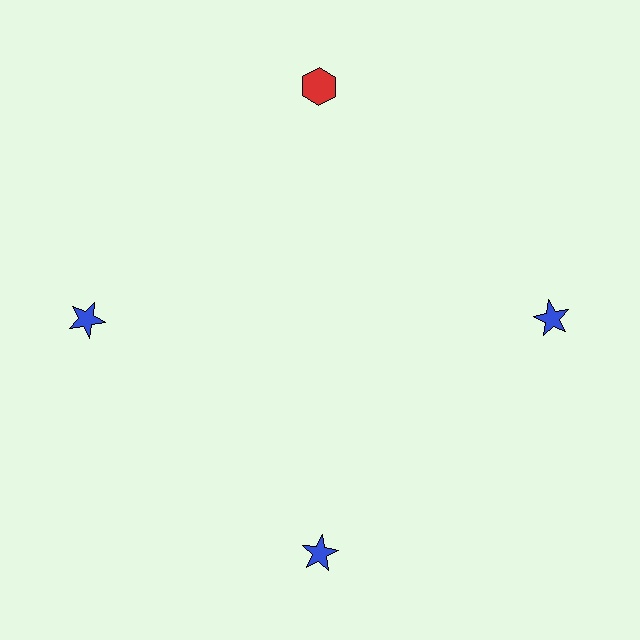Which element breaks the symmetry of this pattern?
The red hexagon at roughly the 12 o'clock position breaks the symmetry. All other shapes are blue stars.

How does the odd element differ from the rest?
It differs in both color (red instead of blue) and shape (hexagon instead of star).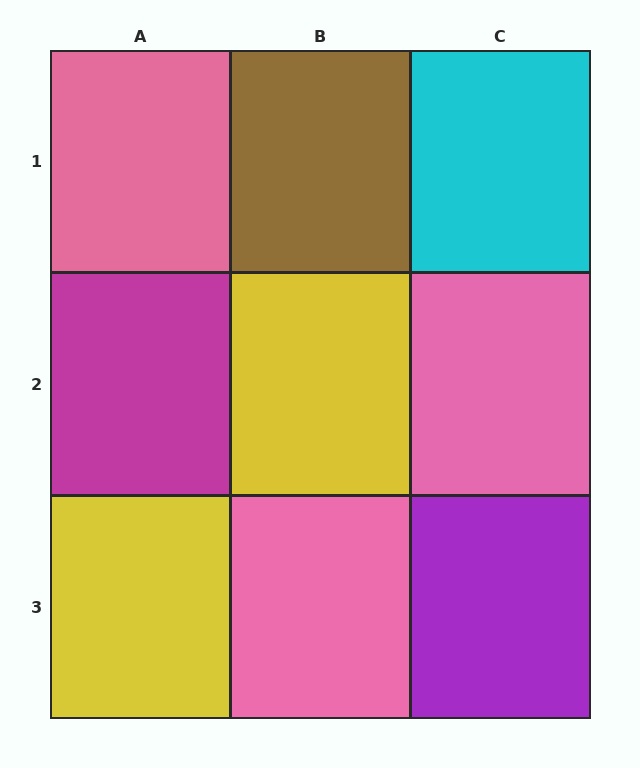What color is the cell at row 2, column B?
Yellow.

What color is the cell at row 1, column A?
Pink.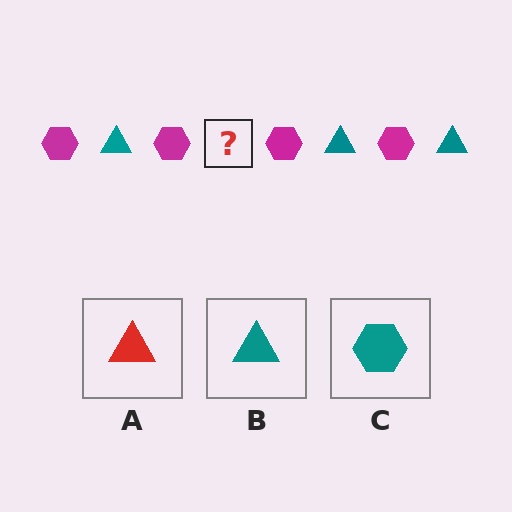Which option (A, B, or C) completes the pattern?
B.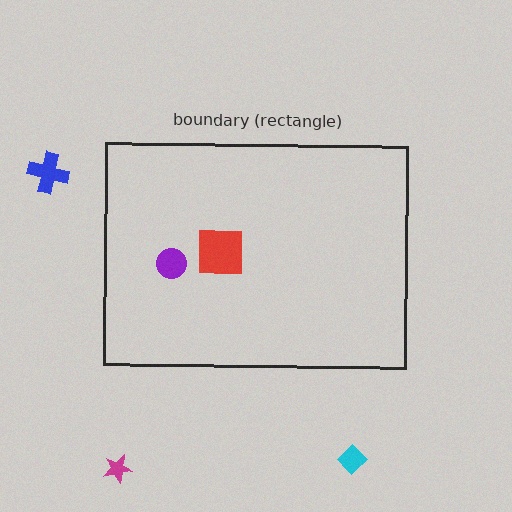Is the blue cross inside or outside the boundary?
Outside.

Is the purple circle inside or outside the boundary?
Inside.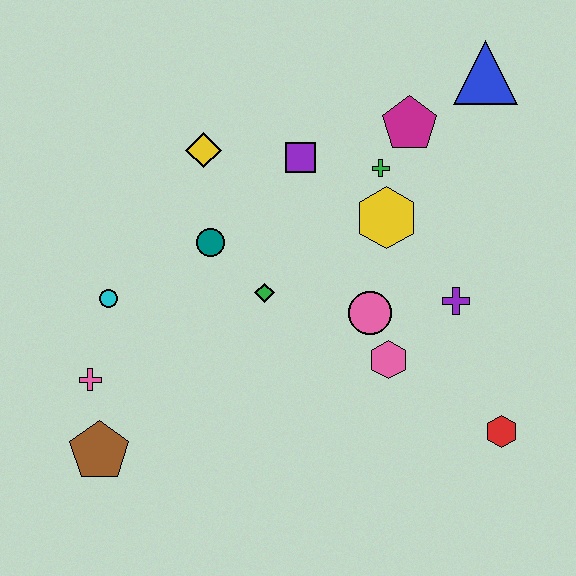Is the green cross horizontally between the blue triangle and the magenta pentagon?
No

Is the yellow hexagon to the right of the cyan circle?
Yes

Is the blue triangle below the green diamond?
No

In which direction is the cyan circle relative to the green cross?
The cyan circle is to the left of the green cross.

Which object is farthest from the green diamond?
The blue triangle is farthest from the green diamond.